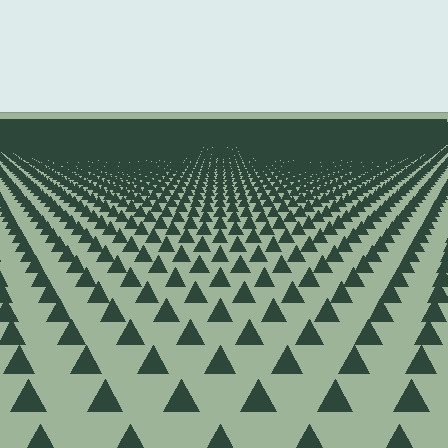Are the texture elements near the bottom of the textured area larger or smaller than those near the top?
Larger. Near the bottom, elements are closer to the viewer and appear at a bigger on-screen size.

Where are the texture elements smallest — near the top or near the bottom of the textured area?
Near the top.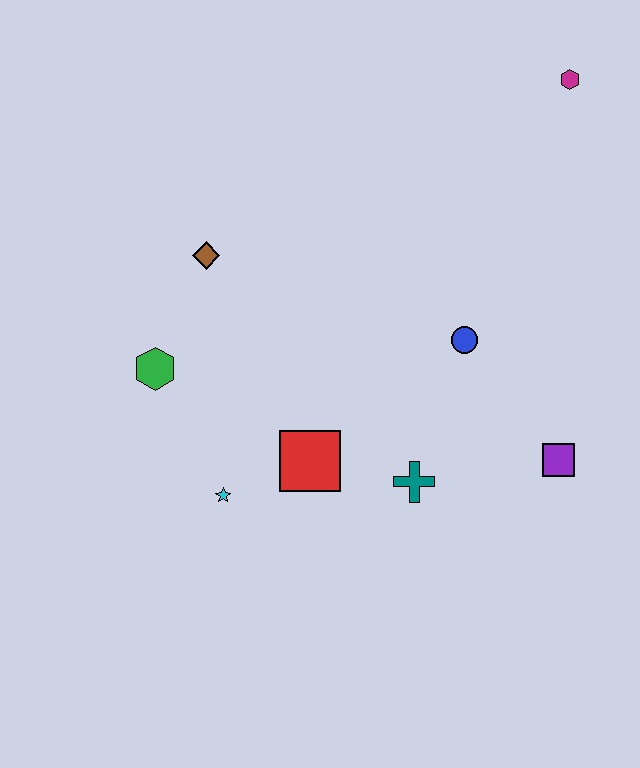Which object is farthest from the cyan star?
The magenta hexagon is farthest from the cyan star.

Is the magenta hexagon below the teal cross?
No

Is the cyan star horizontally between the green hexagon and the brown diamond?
No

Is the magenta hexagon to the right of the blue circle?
Yes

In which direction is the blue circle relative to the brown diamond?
The blue circle is to the right of the brown diamond.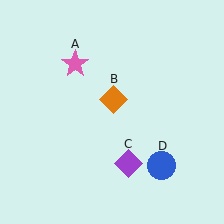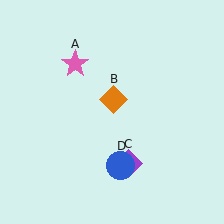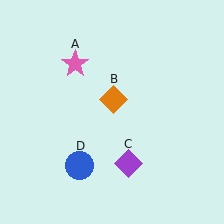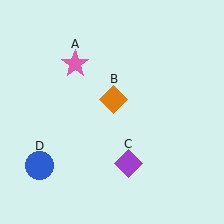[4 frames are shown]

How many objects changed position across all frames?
1 object changed position: blue circle (object D).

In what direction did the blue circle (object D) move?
The blue circle (object D) moved left.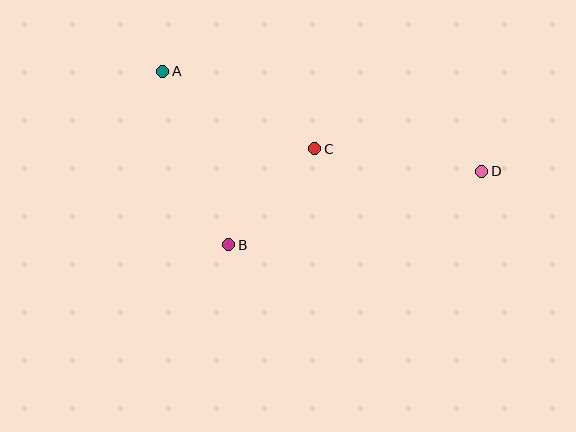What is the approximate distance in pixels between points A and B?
The distance between A and B is approximately 186 pixels.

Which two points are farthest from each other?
Points A and D are farthest from each other.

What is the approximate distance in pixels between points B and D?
The distance between B and D is approximately 263 pixels.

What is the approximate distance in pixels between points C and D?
The distance between C and D is approximately 168 pixels.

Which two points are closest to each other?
Points B and C are closest to each other.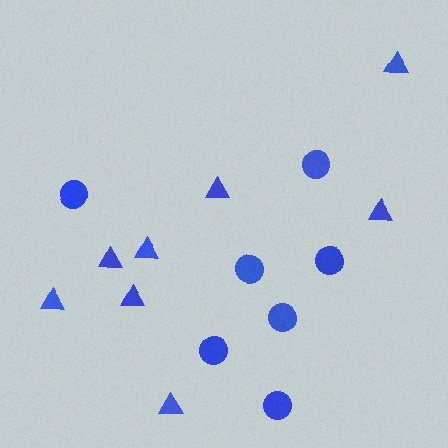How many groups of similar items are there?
There are 2 groups: one group of triangles (8) and one group of circles (7).